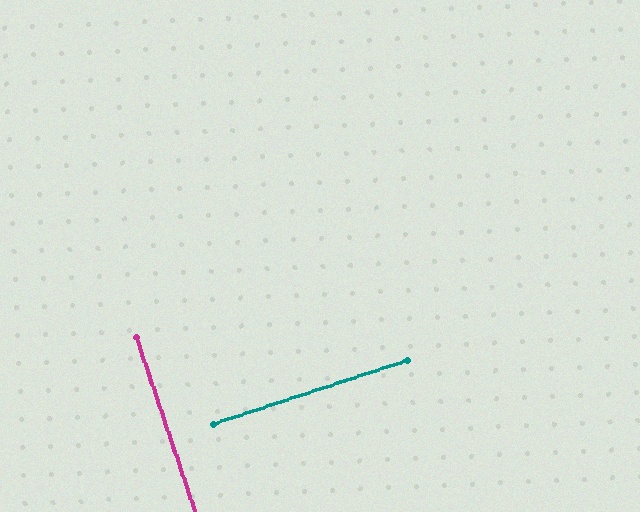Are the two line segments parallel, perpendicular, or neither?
Perpendicular — they meet at approximately 89°.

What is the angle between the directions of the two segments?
Approximately 89 degrees.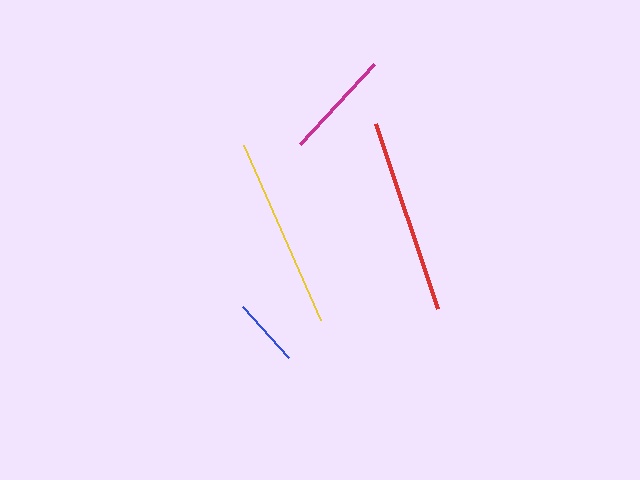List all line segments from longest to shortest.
From longest to shortest: red, yellow, magenta, blue.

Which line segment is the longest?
The red line is the longest at approximately 195 pixels.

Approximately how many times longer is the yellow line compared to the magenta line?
The yellow line is approximately 1.8 times the length of the magenta line.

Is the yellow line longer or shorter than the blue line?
The yellow line is longer than the blue line.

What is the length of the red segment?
The red segment is approximately 195 pixels long.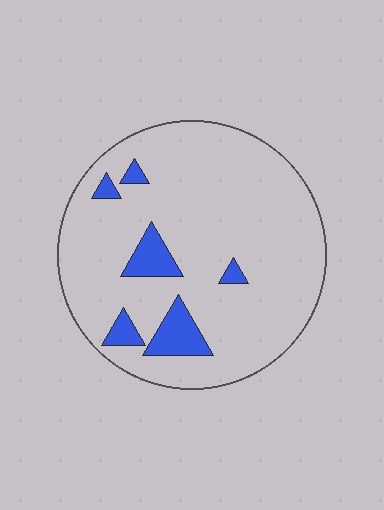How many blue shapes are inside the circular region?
6.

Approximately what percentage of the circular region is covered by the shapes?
Approximately 10%.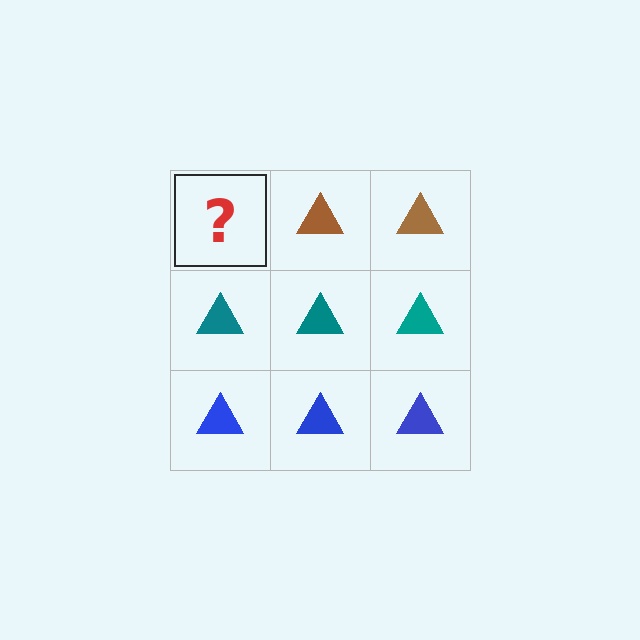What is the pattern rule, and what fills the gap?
The rule is that each row has a consistent color. The gap should be filled with a brown triangle.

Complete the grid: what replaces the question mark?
The question mark should be replaced with a brown triangle.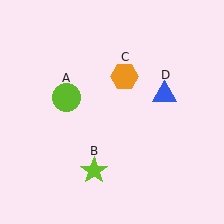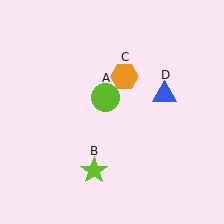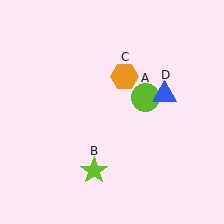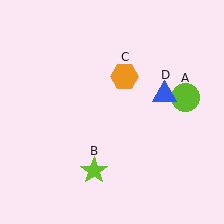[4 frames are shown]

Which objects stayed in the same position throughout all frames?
Lime star (object B) and orange hexagon (object C) and blue triangle (object D) remained stationary.